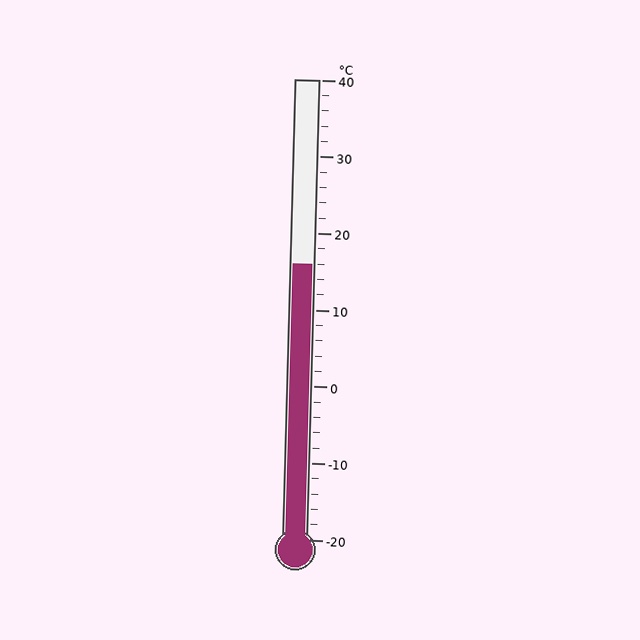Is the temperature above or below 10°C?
The temperature is above 10°C.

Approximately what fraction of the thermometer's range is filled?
The thermometer is filled to approximately 60% of its range.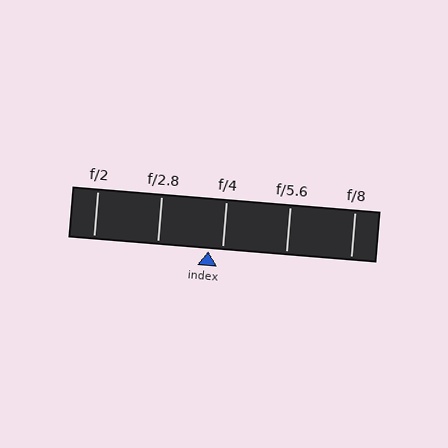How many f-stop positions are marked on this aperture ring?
There are 5 f-stop positions marked.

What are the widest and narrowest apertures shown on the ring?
The widest aperture shown is f/2 and the narrowest is f/8.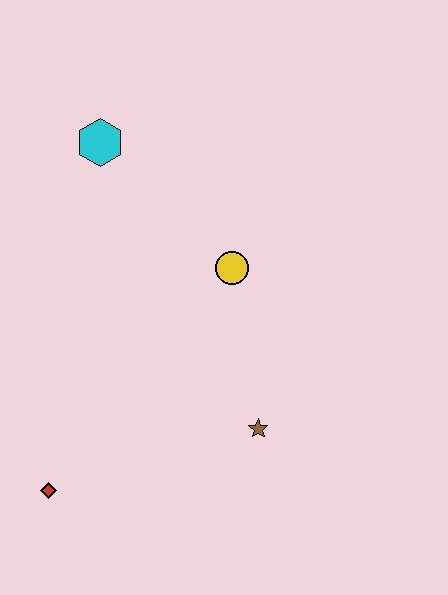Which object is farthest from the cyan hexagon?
The red diamond is farthest from the cyan hexagon.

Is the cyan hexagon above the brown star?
Yes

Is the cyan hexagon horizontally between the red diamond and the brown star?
Yes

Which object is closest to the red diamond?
The brown star is closest to the red diamond.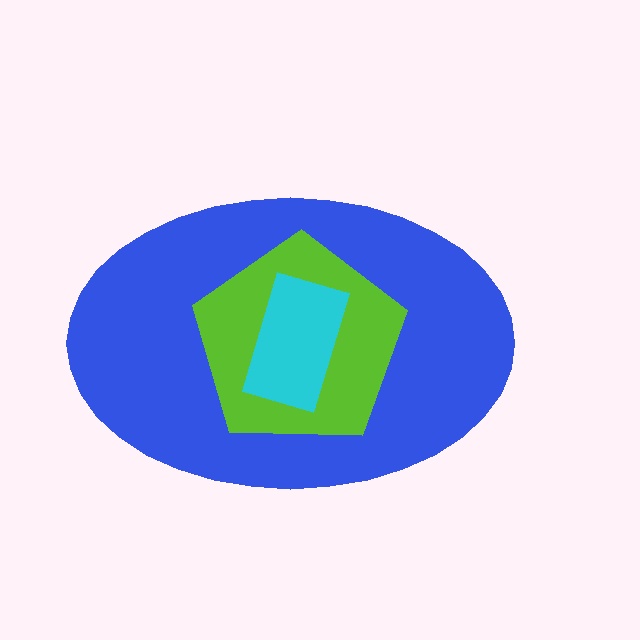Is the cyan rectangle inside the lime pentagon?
Yes.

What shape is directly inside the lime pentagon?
The cyan rectangle.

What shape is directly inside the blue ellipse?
The lime pentagon.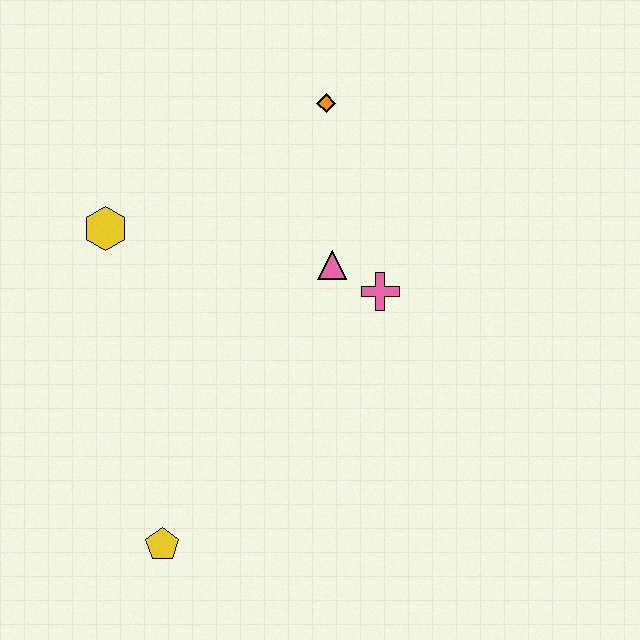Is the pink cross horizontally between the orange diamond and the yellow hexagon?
No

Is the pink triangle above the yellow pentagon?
Yes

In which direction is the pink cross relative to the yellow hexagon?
The pink cross is to the right of the yellow hexagon.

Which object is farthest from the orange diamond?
The yellow pentagon is farthest from the orange diamond.